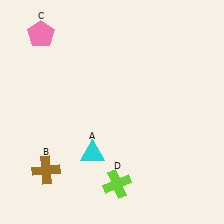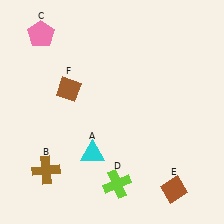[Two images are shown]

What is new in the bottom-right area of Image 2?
A brown diamond (E) was added in the bottom-right area of Image 2.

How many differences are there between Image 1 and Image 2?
There are 2 differences between the two images.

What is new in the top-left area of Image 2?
A brown diamond (F) was added in the top-left area of Image 2.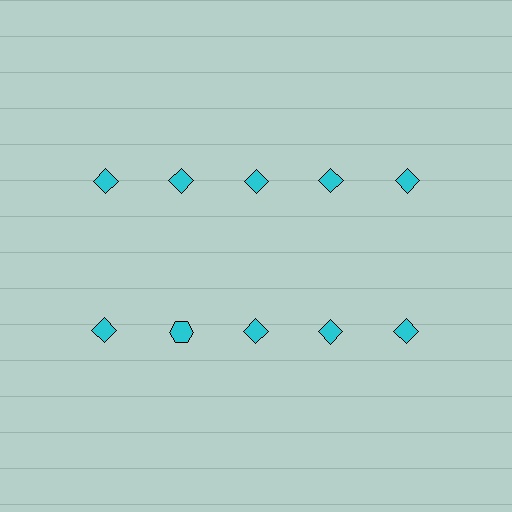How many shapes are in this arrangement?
There are 10 shapes arranged in a grid pattern.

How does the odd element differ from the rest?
It has a different shape: hexagon instead of diamond.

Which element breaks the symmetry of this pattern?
The cyan hexagon in the second row, second from left column breaks the symmetry. All other shapes are cyan diamonds.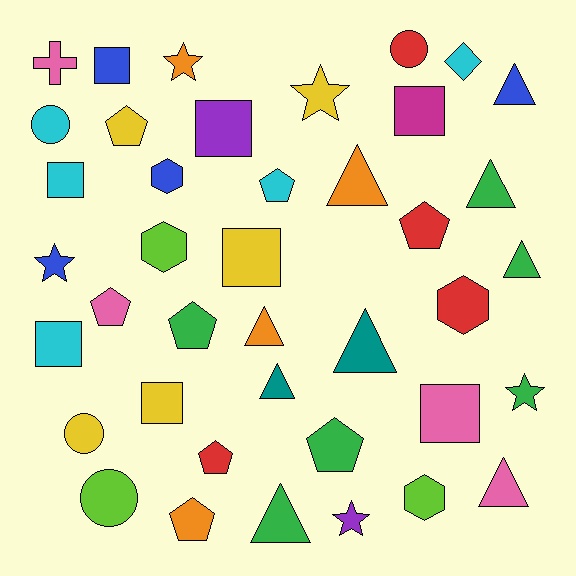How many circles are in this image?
There are 4 circles.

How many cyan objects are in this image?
There are 5 cyan objects.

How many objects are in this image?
There are 40 objects.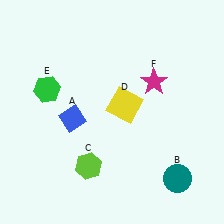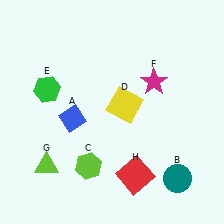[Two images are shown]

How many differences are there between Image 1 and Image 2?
There are 2 differences between the two images.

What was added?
A lime triangle (G), a red square (H) were added in Image 2.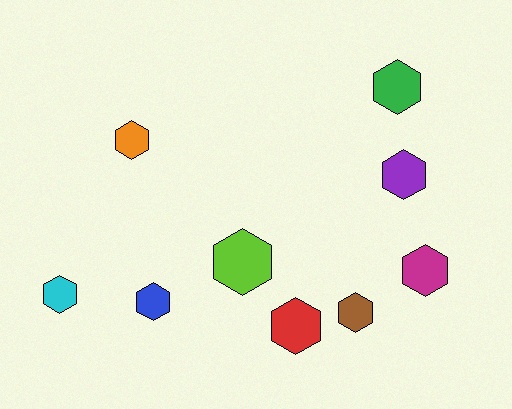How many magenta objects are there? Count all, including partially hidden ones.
There is 1 magenta object.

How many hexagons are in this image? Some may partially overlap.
There are 9 hexagons.